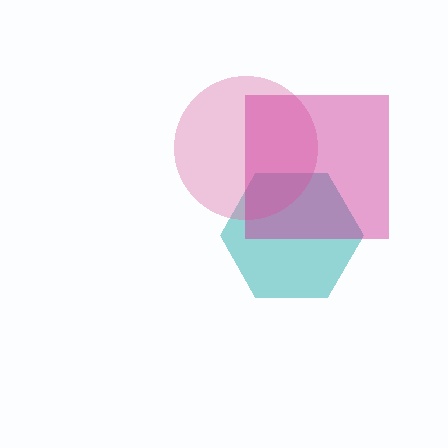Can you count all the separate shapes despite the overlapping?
Yes, there are 3 separate shapes.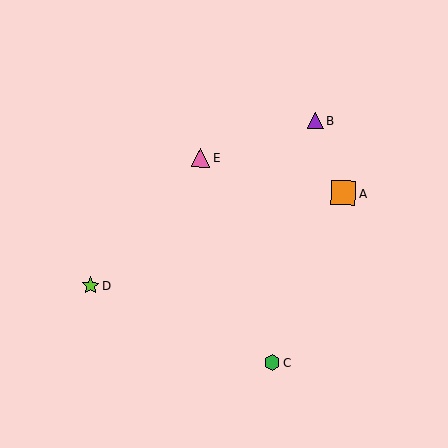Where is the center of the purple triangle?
The center of the purple triangle is at (316, 120).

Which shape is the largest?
The orange square (labeled A) is the largest.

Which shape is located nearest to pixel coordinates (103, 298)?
The lime star (labeled D) at (90, 286) is nearest to that location.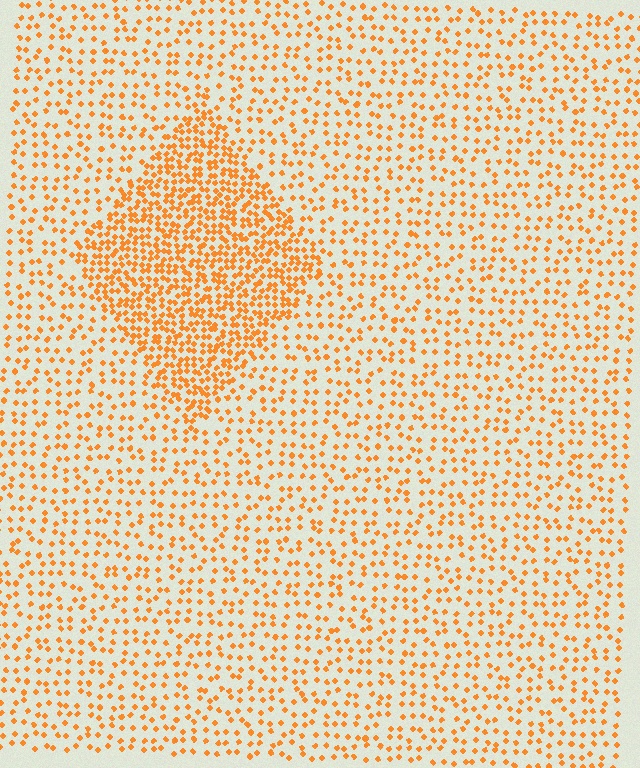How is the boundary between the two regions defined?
The boundary is defined by a change in element density (approximately 2.3x ratio). All elements are the same color, size, and shape.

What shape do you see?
I see a diamond.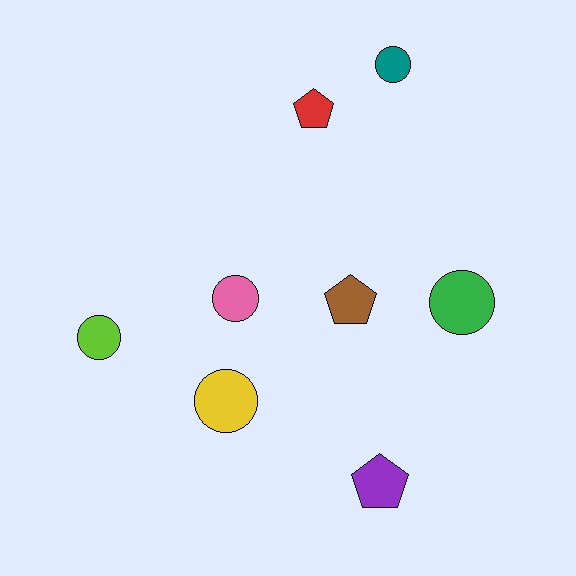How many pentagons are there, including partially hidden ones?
There are 3 pentagons.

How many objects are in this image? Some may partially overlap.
There are 8 objects.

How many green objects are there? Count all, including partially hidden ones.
There is 1 green object.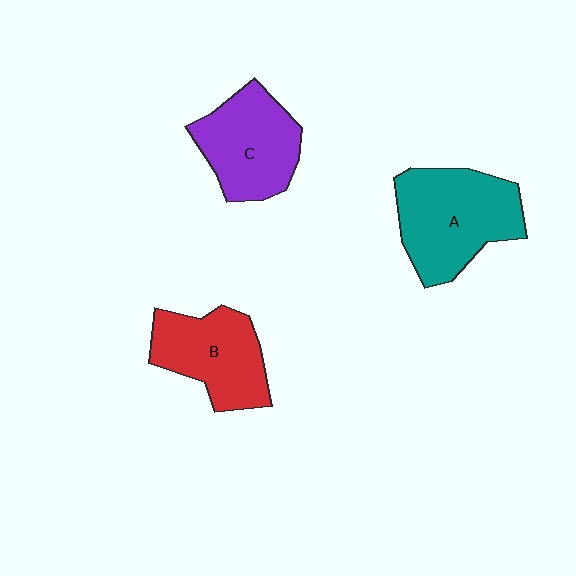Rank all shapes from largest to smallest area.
From largest to smallest: A (teal), C (purple), B (red).